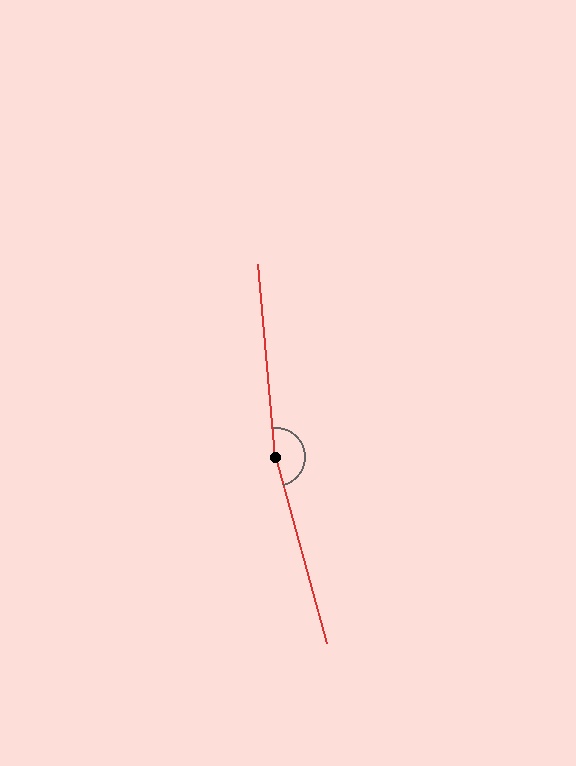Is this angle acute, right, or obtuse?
It is obtuse.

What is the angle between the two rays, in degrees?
Approximately 170 degrees.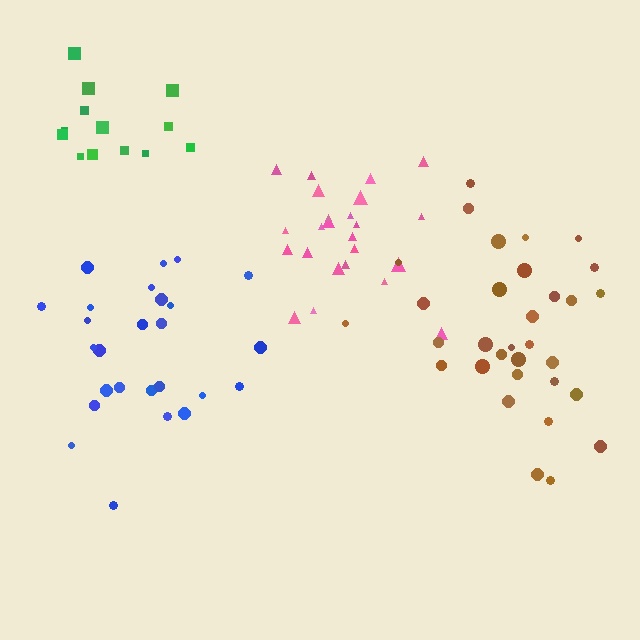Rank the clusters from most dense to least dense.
green, pink, blue, brown.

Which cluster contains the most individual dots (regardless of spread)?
Brown (32).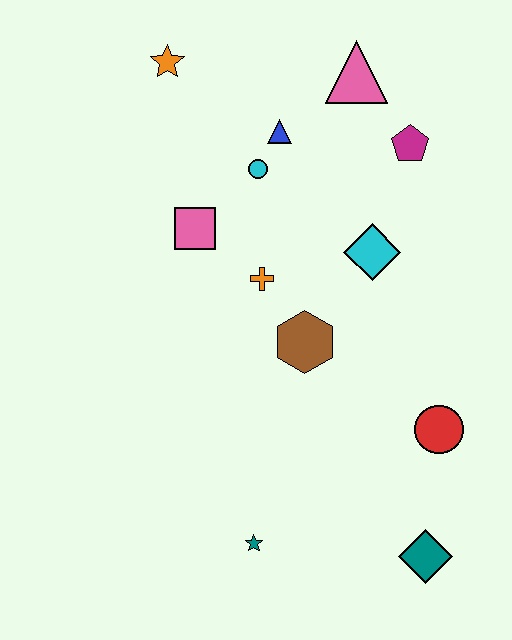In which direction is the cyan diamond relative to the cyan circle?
The cyan diamond is to the right of the cyan circle.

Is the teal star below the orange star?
Yes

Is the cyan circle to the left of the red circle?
Yes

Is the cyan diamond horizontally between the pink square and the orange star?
No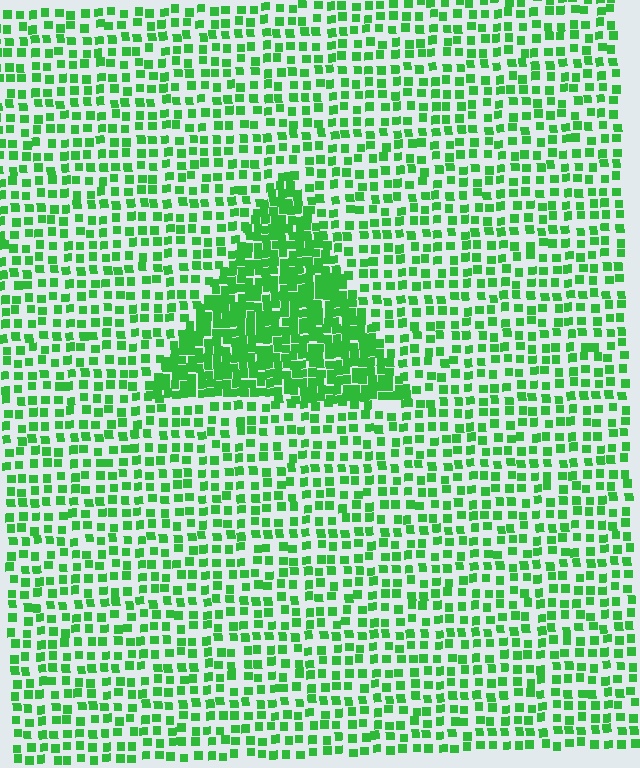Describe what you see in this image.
The image contains small green elements arranged at two different densities. A triangle-shaped region is visible where the elements are more densely packed than the surrounding area.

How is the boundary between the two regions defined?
The boundary is defined by a change in element density (approximately 2.2x ratio). All elements are the same color, size, and shape.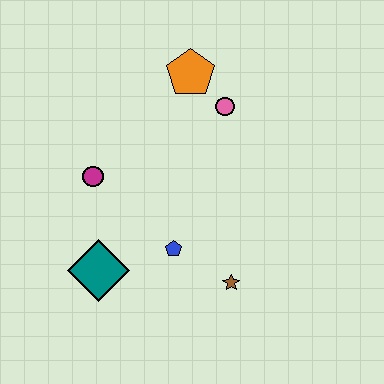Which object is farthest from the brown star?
The orange pentagon is farthest from the brown star.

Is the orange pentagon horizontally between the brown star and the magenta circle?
Yes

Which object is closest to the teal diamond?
The blue pentagon is closest to the teal diamond.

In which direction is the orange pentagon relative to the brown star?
The orange pentagon is above the brown star.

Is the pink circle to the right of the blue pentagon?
Yes